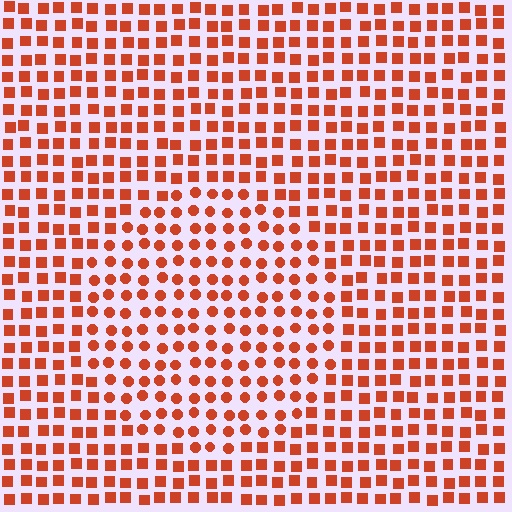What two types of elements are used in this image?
The image uses circles inside the circle region and squares outside it.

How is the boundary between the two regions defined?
The boundary is defined by a change in element shape: circles inside vs. squares outside. All elements share the same color and spacing.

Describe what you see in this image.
The image is filled with small red elements arranged in a uniform grid. A circle-shaped region contains circles, while the surrounding area contains squares. The boundary is defined purely by the change in element shape.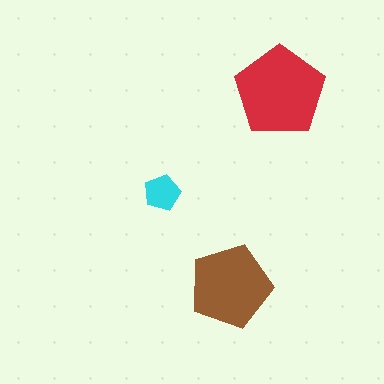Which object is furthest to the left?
The cyan pentagon is leftmost.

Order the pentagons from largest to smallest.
the red one, the brown one, the cyan one.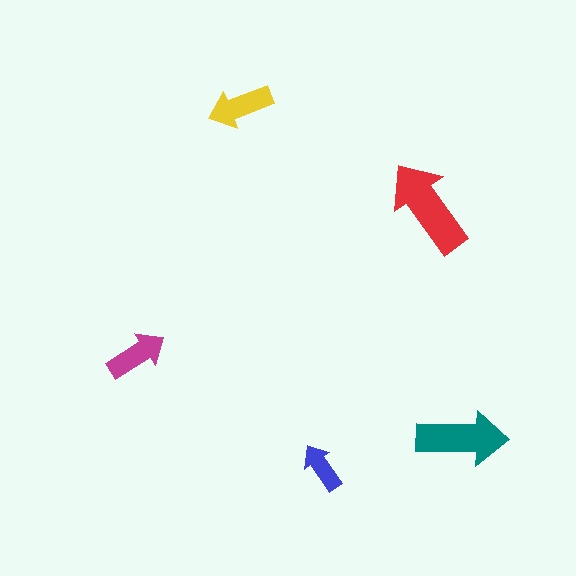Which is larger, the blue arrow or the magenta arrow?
The magenta one.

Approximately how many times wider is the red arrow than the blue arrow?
About 2 times wider.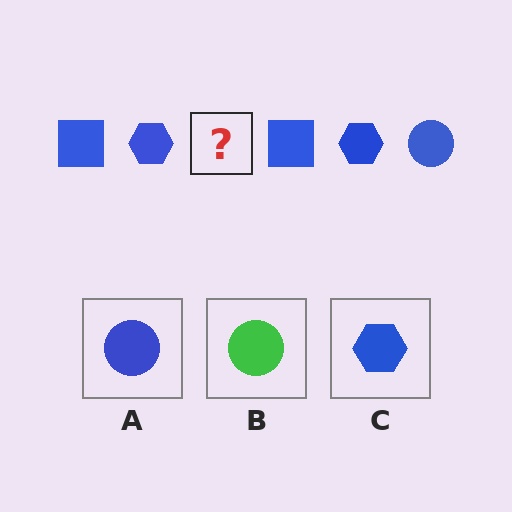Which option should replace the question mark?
Option A.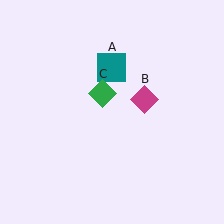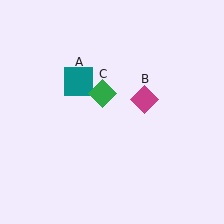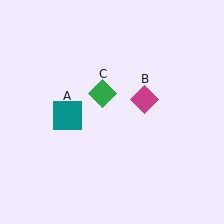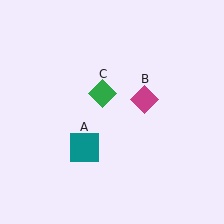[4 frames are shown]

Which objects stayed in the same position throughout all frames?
Magenta diamond (object B) and green diamond (object C) remained stationary.